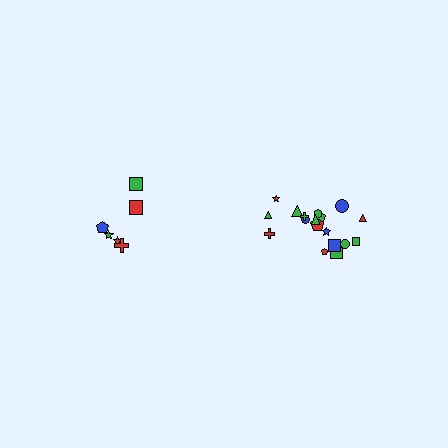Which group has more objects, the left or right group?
The right group.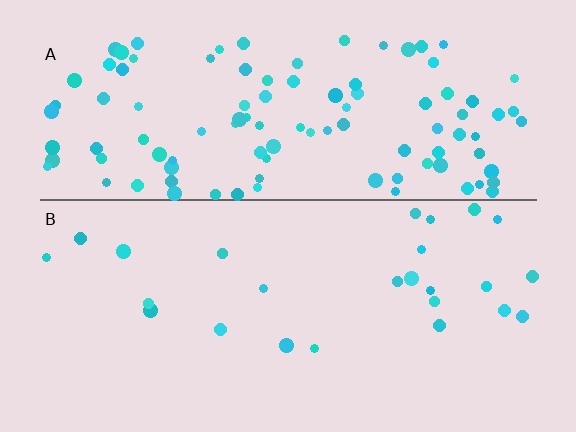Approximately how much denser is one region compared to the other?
Approximately 4.2× — region A over region B.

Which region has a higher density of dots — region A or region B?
A (the top).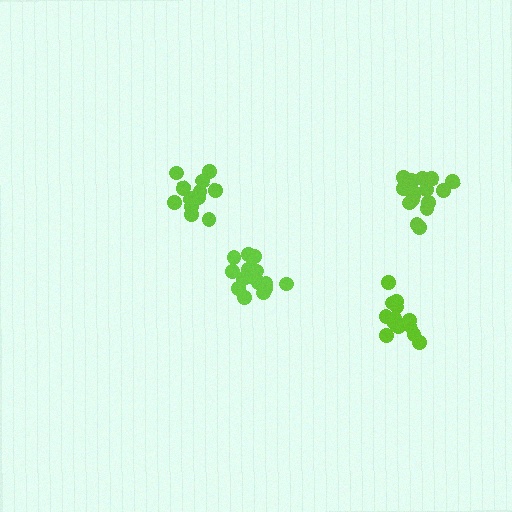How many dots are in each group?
Group 1: 16 dots, Group 2: 17 dots, Group 3: 13 dots, Group 4: 13 dots (59 total).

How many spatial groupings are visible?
There are 4 spatial groupings.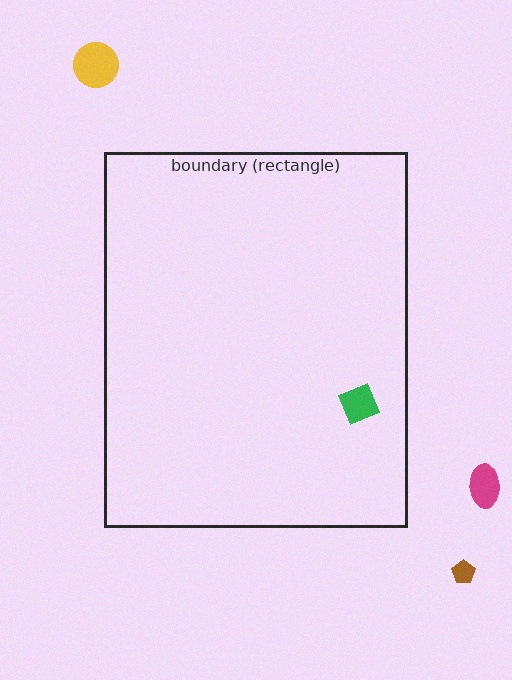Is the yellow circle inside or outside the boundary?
Outside.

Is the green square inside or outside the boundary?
Inside.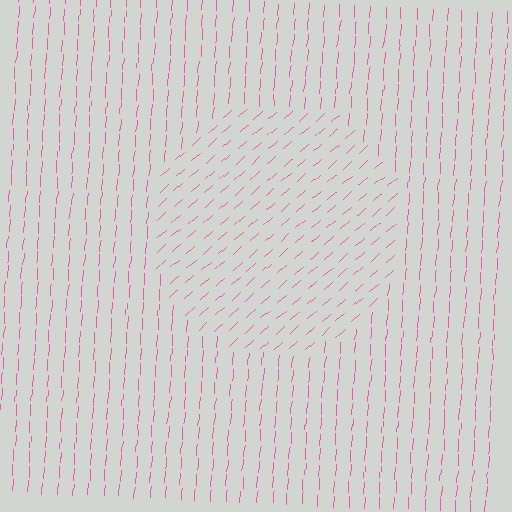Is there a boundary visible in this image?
Yes, there is a texture boundary formed by a change in line orientation.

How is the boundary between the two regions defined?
The boundary is defined purely by a change in line orientation (approximately 45 degrees difference). All lines are the same color and thickness.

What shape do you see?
I see a circle.